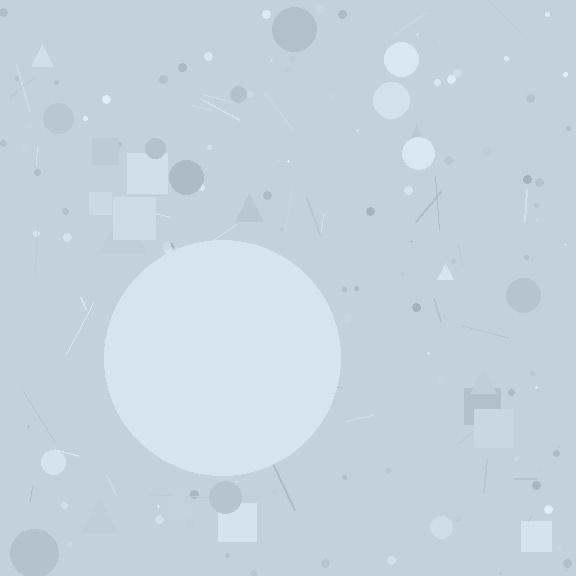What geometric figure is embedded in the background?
A circle is embedded in the background.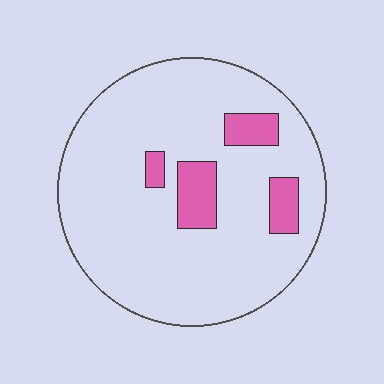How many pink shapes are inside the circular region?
4.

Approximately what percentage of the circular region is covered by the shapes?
Approximately 10%.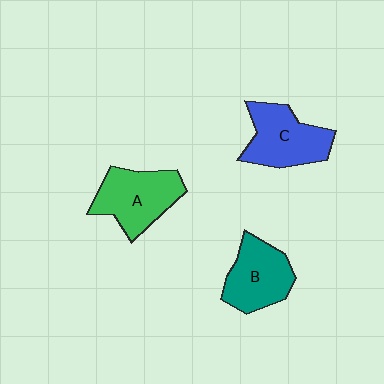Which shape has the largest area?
Shape A (green).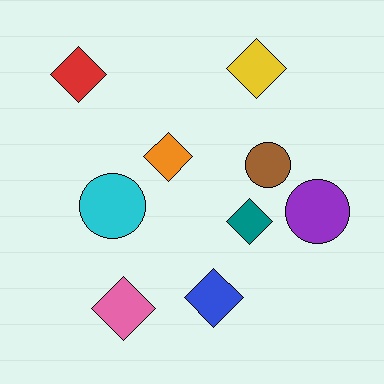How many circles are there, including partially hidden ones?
There are 3 circles.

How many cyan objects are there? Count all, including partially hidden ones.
There is 1 cyan object.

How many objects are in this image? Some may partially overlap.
There are 9 objects.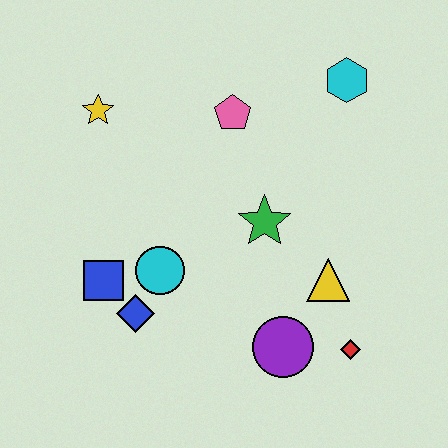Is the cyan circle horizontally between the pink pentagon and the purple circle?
No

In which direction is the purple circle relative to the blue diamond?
The purple circle is to the right of the blue diamond.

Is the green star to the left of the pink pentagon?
No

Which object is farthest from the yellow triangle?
The yellow star is farthest from the yellow triangle.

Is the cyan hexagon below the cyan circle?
No